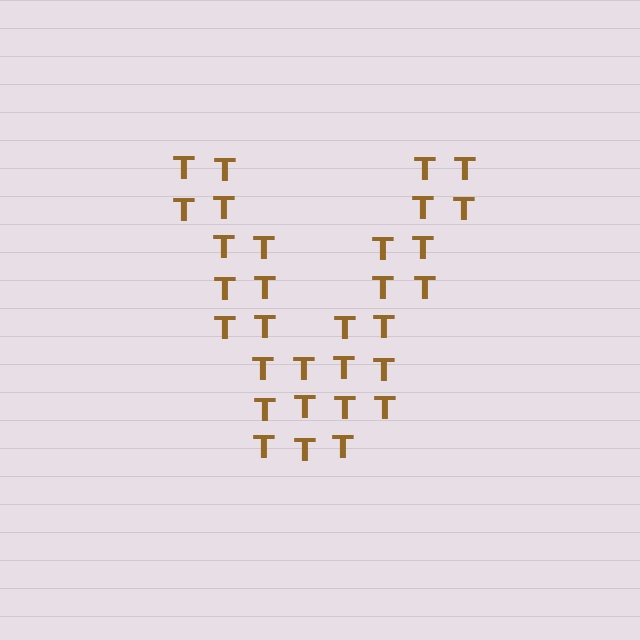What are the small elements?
The small elements are letter T's.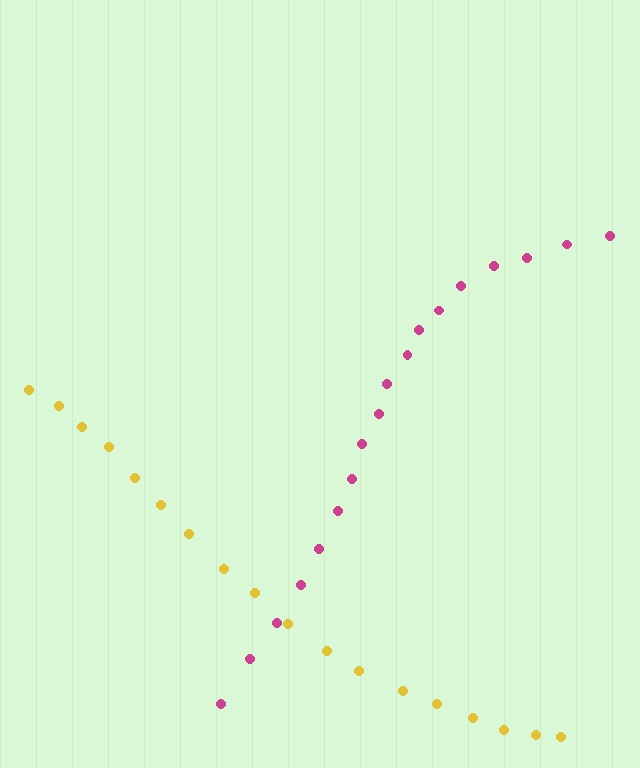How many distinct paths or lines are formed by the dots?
There are 2 distinct paths.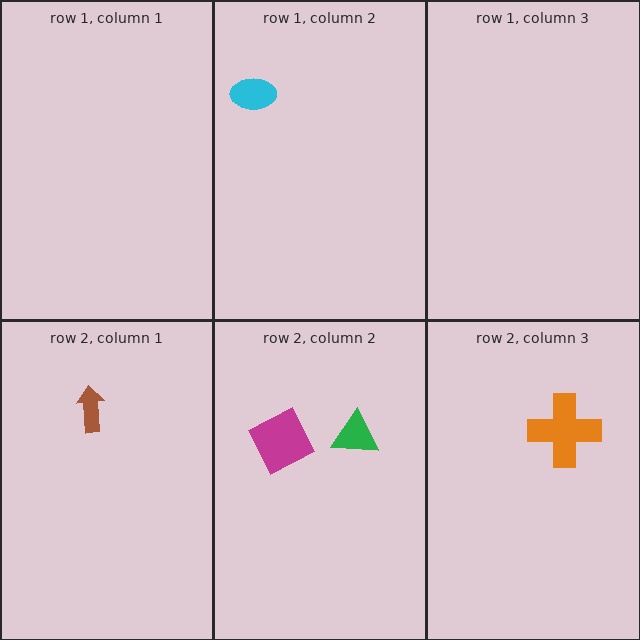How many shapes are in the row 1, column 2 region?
1.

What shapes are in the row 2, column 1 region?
The brown arrow.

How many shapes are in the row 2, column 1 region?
1.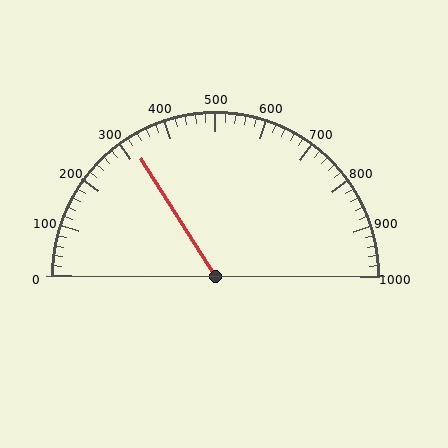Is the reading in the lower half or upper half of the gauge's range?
The reading is in the lower half of the range (0 to 1000).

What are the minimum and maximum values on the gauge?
The gauge ranges from 0 to 1000.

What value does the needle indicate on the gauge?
The needle indicates approximately 320.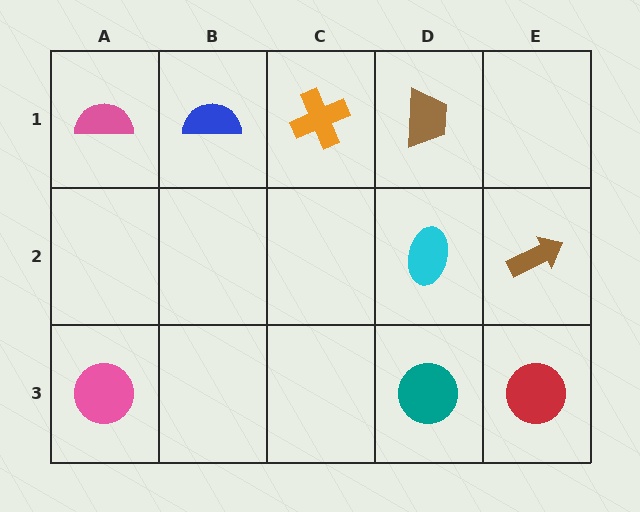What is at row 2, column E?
A brown arrow.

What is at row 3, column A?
A pink circle.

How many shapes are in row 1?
4 shapes.